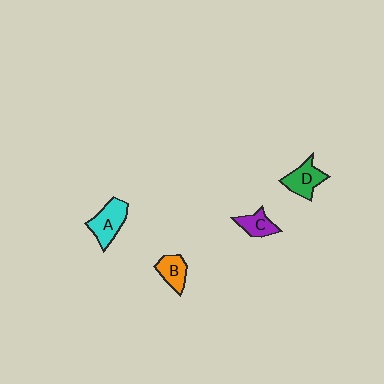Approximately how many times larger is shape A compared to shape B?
Approximately 1.4 times.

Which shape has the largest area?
Shape A (cyan).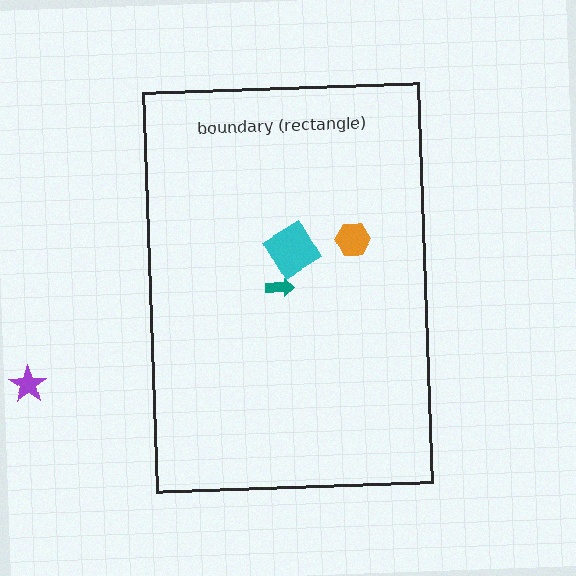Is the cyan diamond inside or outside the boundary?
Inside.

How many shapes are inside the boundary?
3 inside, 1 outside.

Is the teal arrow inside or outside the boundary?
Inside.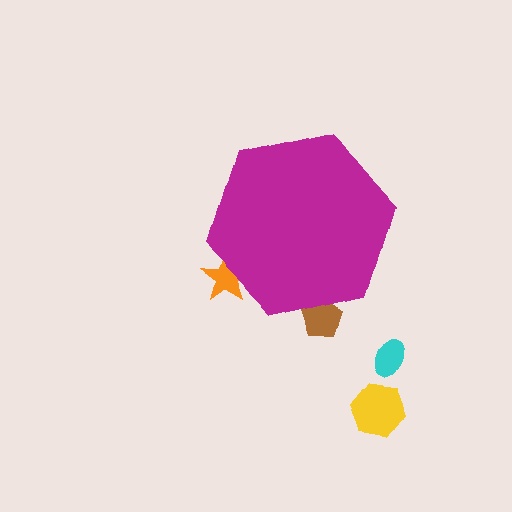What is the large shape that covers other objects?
A magenta hexagon.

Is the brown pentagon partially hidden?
Yes, the brown pentagon is partially hidden behind the magenta hexagon.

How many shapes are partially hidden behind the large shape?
2 shapes are partially hidden.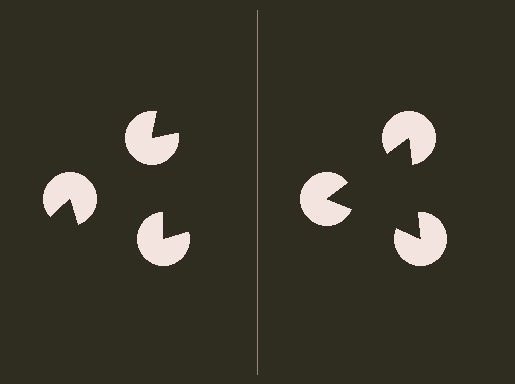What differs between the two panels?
The pac-man discs are positioned identically on both sides; only the wedge orientations differ. On the right they align to a triangle; on the left they are misaligned.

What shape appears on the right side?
An illusory triangle.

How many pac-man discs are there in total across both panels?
6 — 3 on each side.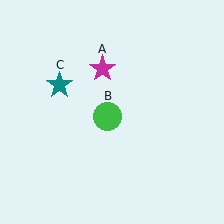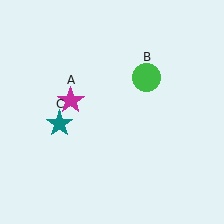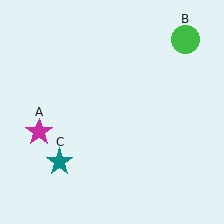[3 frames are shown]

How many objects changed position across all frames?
3 objects changed position: magenta star (object A), green circle (object B), teal star (object C).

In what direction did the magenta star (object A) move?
The magenta star (object A) moved down and to the left.